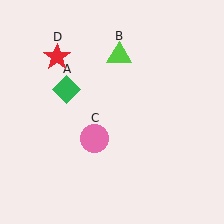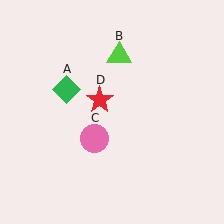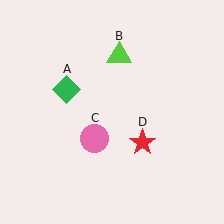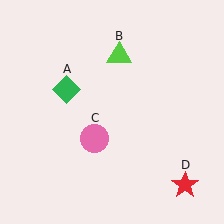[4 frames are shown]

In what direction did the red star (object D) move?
The red star (object D) moved down and to the right.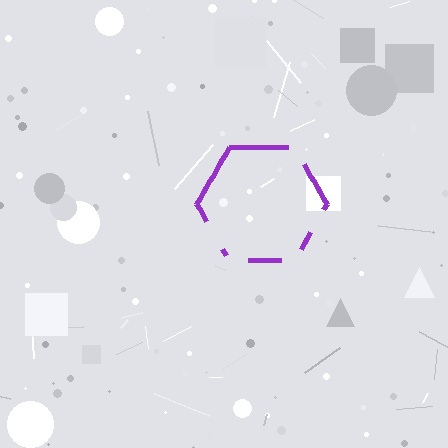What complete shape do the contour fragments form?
The contour fragments form a hexagon.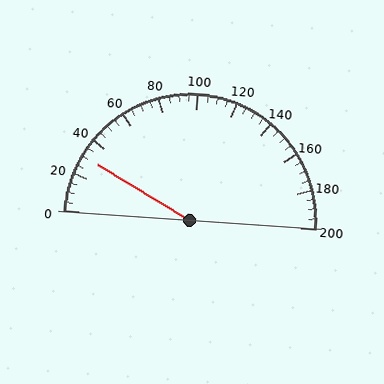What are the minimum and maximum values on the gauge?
The gauge ranges from 0 to 200.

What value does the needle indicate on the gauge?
The needle indicates approximately 30.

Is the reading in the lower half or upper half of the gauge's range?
The reading is in the lower half of the range (0 to 200).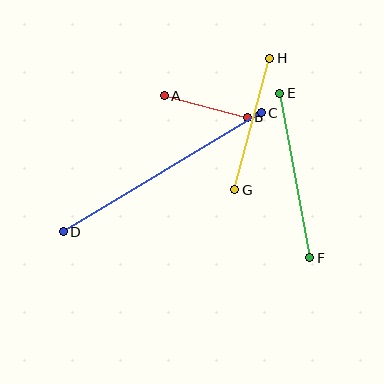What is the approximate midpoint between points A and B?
The midpoint is at approximately (206, 107) pixels.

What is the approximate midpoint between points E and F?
The midpoint is at approximately (295, 176) pixels.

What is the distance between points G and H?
The distance is approximately 136 pixels.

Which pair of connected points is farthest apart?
Points C and D are farthest apart.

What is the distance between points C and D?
The distance is approximately 231 pixels.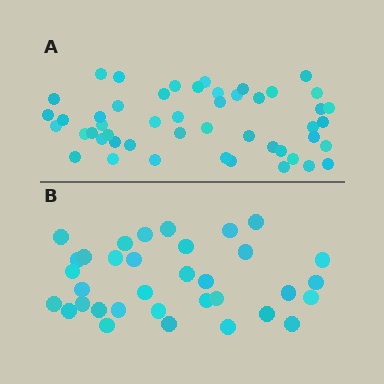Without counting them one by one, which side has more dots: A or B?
Region A (the top region) has more dots.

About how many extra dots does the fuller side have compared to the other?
Region A has approximately 15 more dots than region B.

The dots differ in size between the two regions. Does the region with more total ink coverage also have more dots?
No. Region B has more total ink coverage because its dots are larger, but region A actually contains more individual dots. Total area can be misleading — the number of items is what matters here.